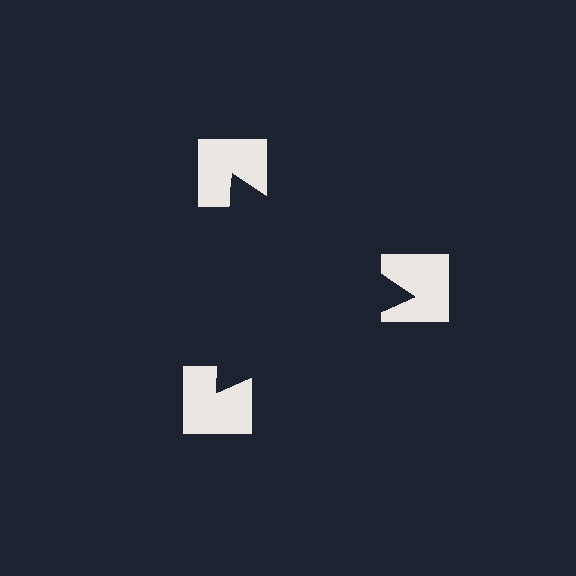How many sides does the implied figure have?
3 sides.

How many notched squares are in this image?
There are 3 — one at each vertex of the illusory triangle.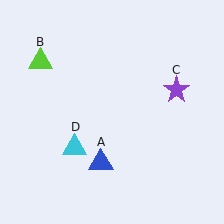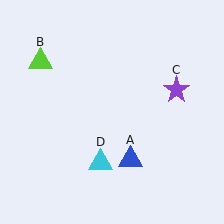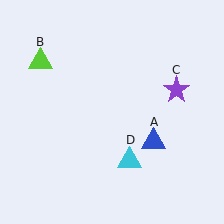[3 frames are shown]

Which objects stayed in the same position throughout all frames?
Lime triangle (object B) and purple star (object C) remained stationary.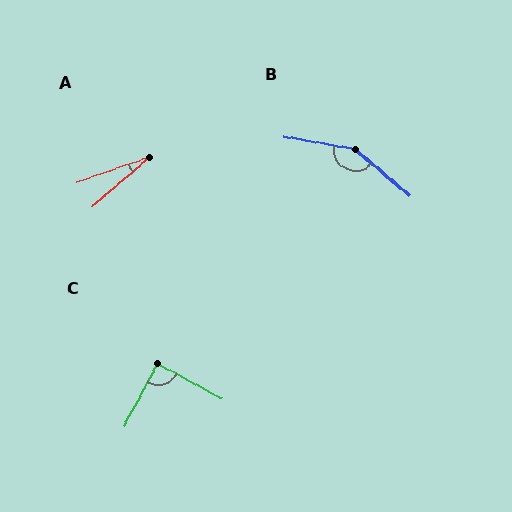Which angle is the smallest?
A, at approximately 22 degrees.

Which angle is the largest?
B, at approximately 149 degrees.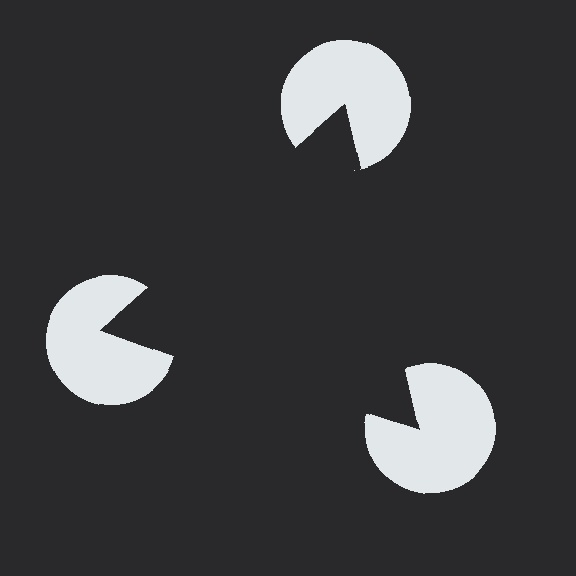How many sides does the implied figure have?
3 sides.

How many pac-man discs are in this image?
There are 3 — one at each vertex of the illusory triangle.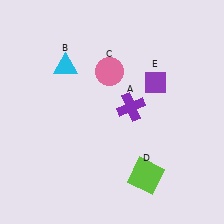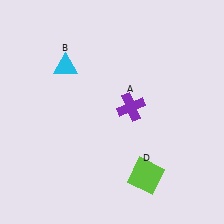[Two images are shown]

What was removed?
The purple diamond (E), the pink circle (C) were removed in Image 2.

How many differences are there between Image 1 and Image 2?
There are 2 differences between the two images.